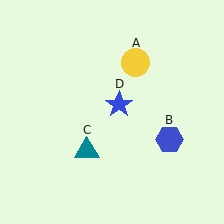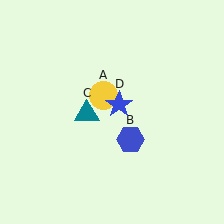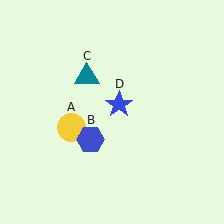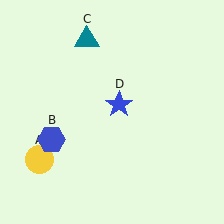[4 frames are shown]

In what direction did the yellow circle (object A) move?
The yellow circle (object A) moved down and to the left.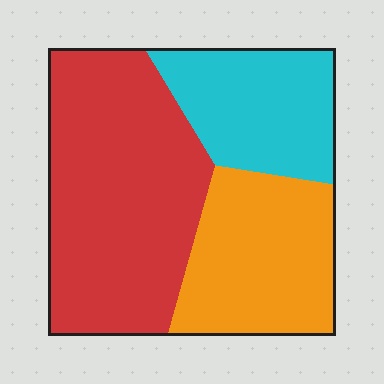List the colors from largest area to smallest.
From largest to smallest: red, orange, cyan.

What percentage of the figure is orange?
Orange takes up about one quarter (1/4) of the figure.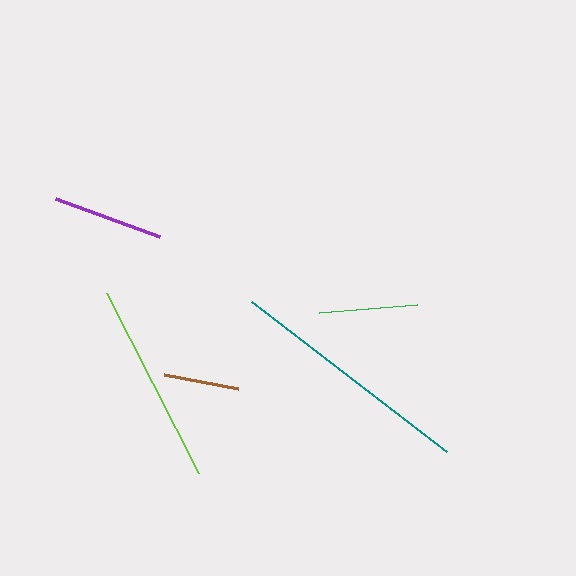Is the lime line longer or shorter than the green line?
The lime line is longer than the green line.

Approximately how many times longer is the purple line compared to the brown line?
The purple line is approximately 1.5 times the length of the brown line.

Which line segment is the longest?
The teal line is the longest at approximately 247 pixels.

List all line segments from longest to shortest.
From longest to shortest: teal, lime, purple, green, brown.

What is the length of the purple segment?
The purple segment is approximately 111 pixels long.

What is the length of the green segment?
The green segment is approximately 98 pixels long.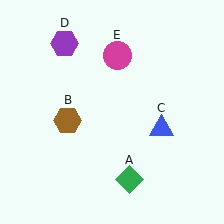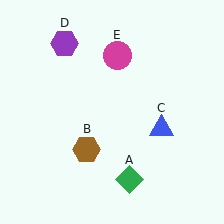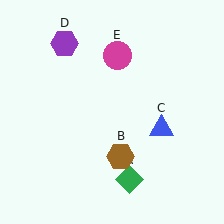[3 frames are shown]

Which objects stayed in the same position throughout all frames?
Green diamond (object A) and blue triangle (object C) and purple hexagon (object D) and magenta circle (object E) remained stationary.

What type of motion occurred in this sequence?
The brown hexagon (object B) rotated counterclockwise around the center of the scene.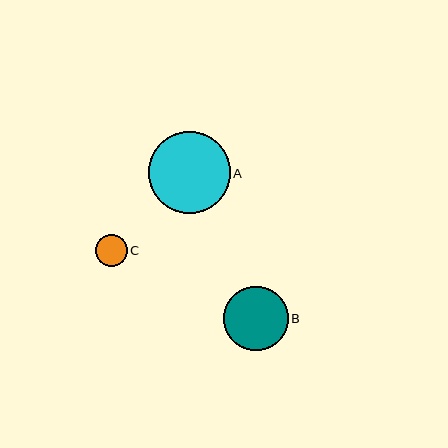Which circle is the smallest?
Circle C is the smallest with a size of approximately 32 pixels.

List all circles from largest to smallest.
From largest to smallest: A, B, C.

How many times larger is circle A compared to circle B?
Circle A is approximately 1.3 times the size of circle B.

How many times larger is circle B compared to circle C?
Circle B is approximately 2.0 times the size of circle C.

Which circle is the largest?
Circle A is the largest with a size of approximately 82 pixels.